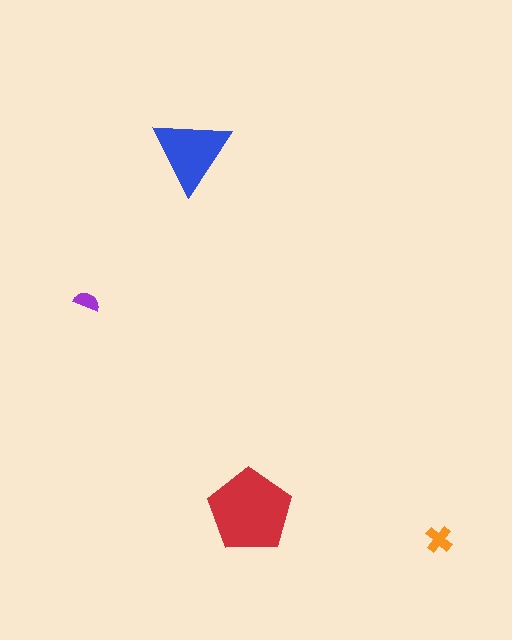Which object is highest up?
The blue triangle is topmost.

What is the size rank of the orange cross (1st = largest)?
3rd.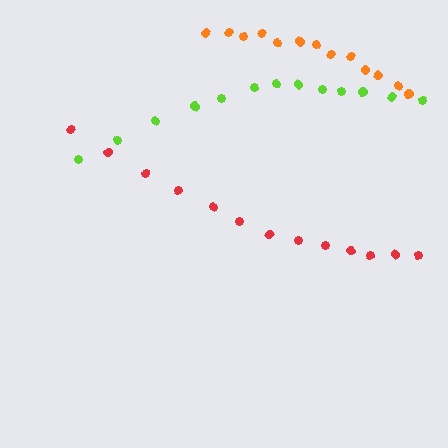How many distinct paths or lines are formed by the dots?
There are 3 distinct paths.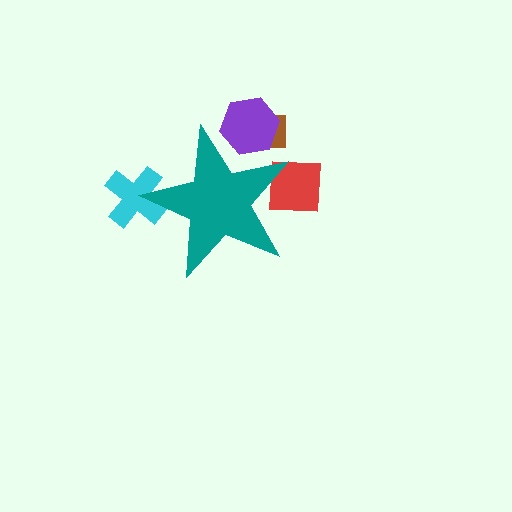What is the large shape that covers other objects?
A teal star.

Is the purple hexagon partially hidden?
Yes, the purple hexagon is partially hidden behind the teal star.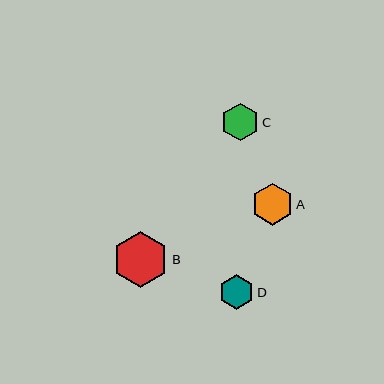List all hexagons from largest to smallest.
From largest to smallest: B, A, C, D.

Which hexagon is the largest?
Hexagon B is the largest with a size of approximately 56 pixels.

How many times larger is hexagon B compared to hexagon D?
Hexagon B is approximately 1.6 times the size of hexagon D.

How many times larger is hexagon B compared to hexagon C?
Hexagon B is approximately 1.5 times the size of hexagon C.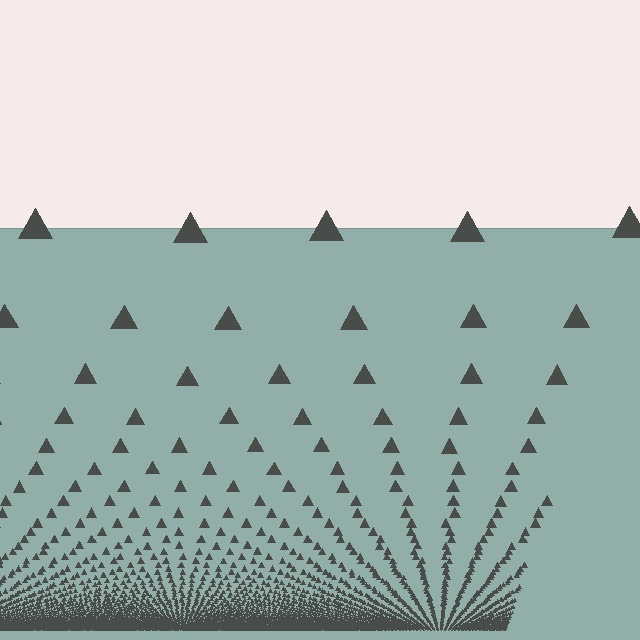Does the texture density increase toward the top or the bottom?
Density increases toward the bottom.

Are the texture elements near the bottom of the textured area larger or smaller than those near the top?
Smaller. The gradient is inverted — elements near the bottom are smaller and denser.